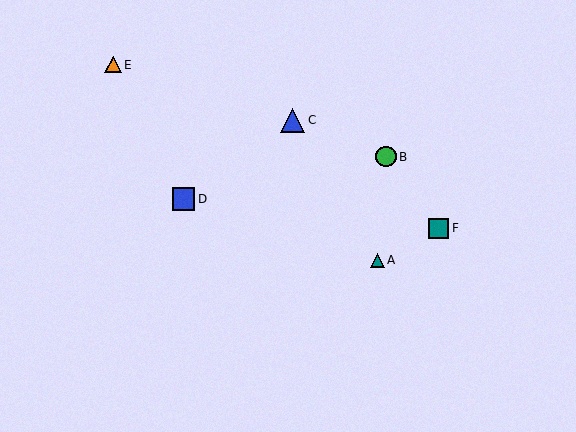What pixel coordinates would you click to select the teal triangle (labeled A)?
Click at (377, 260) to select the teal triangle A.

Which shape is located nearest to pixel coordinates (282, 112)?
The blue triangle (labeled C) at (293, 120) is nearest to that location.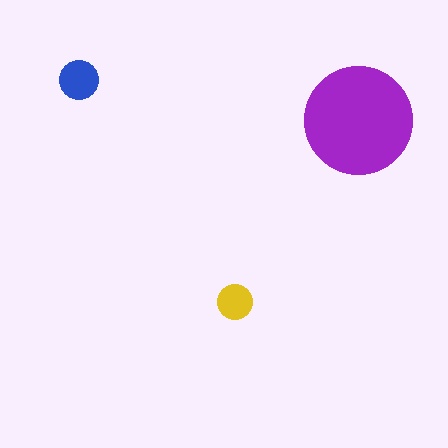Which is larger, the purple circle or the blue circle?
The purple one.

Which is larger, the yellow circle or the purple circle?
The purple one.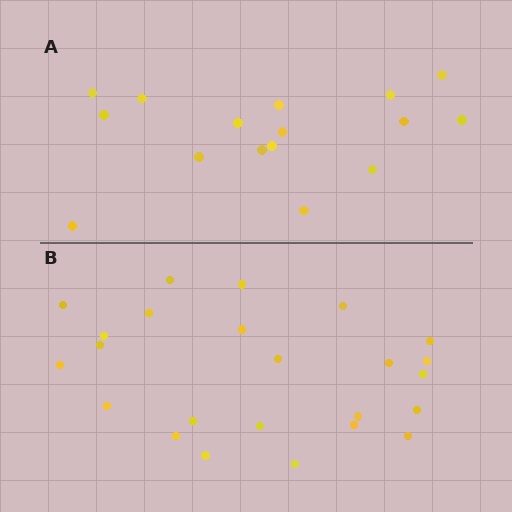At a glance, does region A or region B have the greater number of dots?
Region B (the bottom region) has more dots.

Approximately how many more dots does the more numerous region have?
Region B has roughly 8 or so more dots than region A.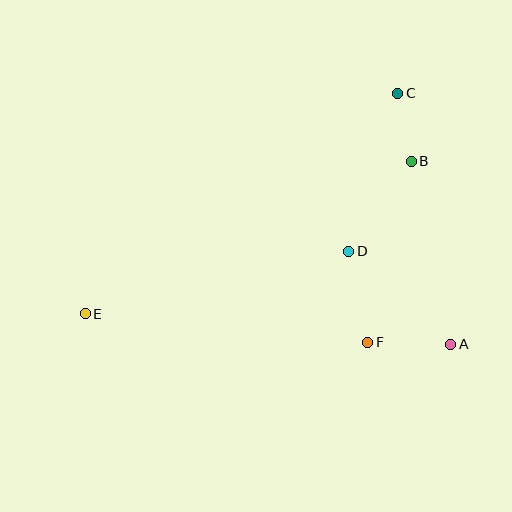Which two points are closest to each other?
Points B and C are closest to each other.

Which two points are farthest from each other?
Points C and E are farthest from each other.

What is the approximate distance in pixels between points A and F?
The distance between A and F is approximately 83 pixels.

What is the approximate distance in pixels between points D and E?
The distance between D and E is approximately 271 pixels.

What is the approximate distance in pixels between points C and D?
The distance between C and D is approximately 166 pixels.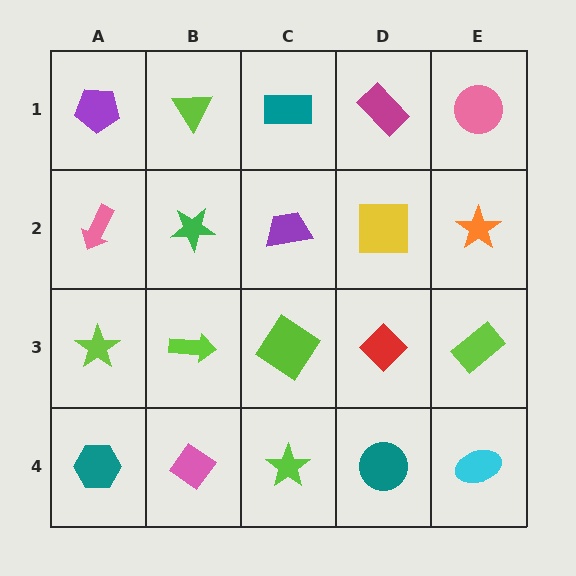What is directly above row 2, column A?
A purple pentagon.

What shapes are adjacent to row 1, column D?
A yellow square (row 2, column D), a teal rectangle (row 1, column C), a pink circle (row 1, column E).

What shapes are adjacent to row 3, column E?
An orange star (row 2, column E), a cyan ellipse (row 4, column E), a red diamond (row 3, column D).